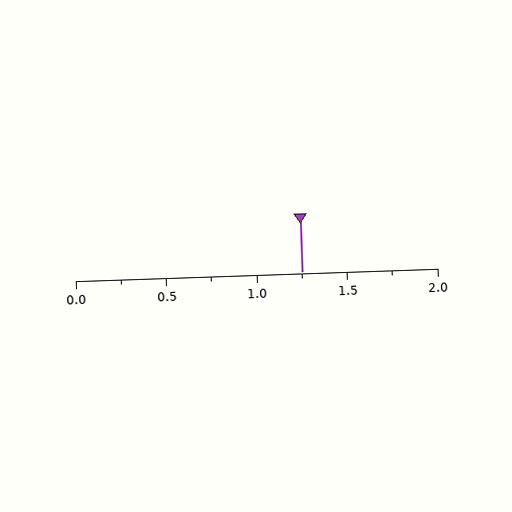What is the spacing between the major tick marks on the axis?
The major ticks are spaced 0.5 apart.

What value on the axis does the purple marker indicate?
The marker indicates approximately 1.25.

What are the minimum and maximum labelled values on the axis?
The axis runs from 0.0 to 2.0.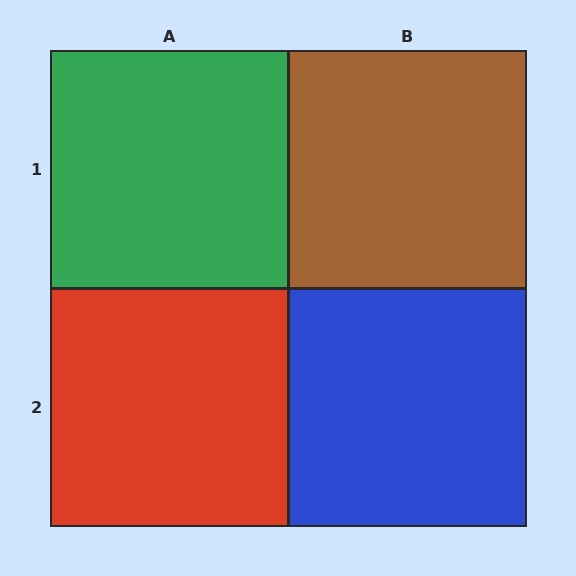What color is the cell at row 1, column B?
Brown.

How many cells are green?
1 cell is green.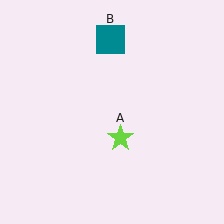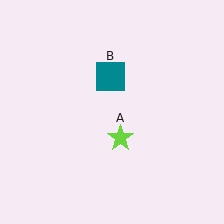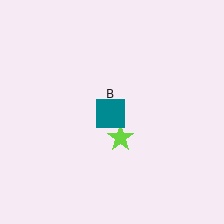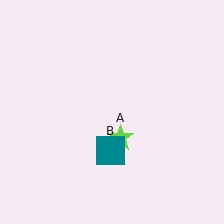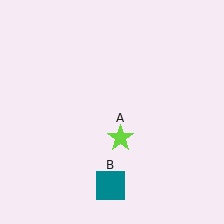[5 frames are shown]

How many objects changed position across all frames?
1 object changed position: teal square (object B).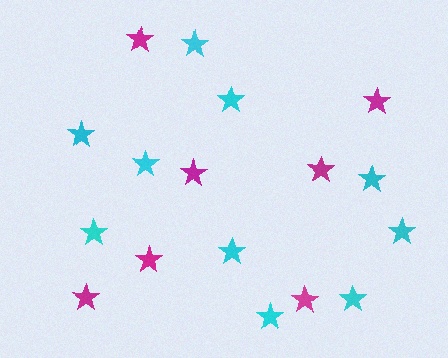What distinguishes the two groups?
There are 2 groups: one group of cyan stars (10) and one group of magenta stars (7).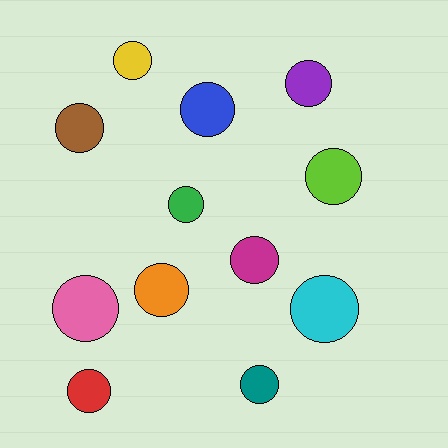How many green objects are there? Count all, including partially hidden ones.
There is 1 green object.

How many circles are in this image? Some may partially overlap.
There are 12 circles.